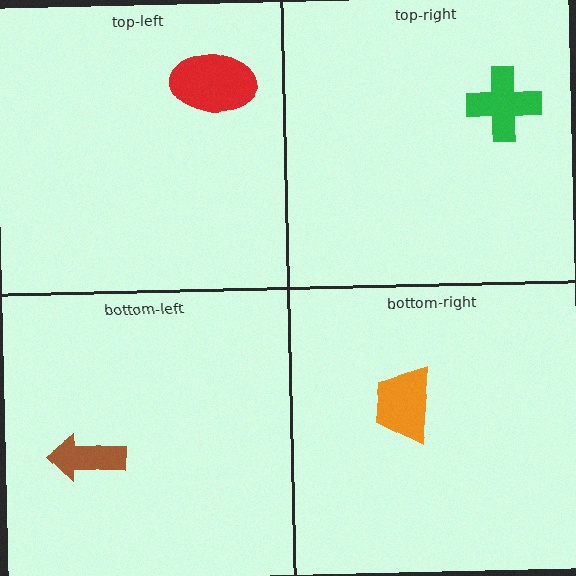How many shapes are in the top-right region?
1.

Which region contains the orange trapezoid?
The bottom-right region.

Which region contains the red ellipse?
The top-left region.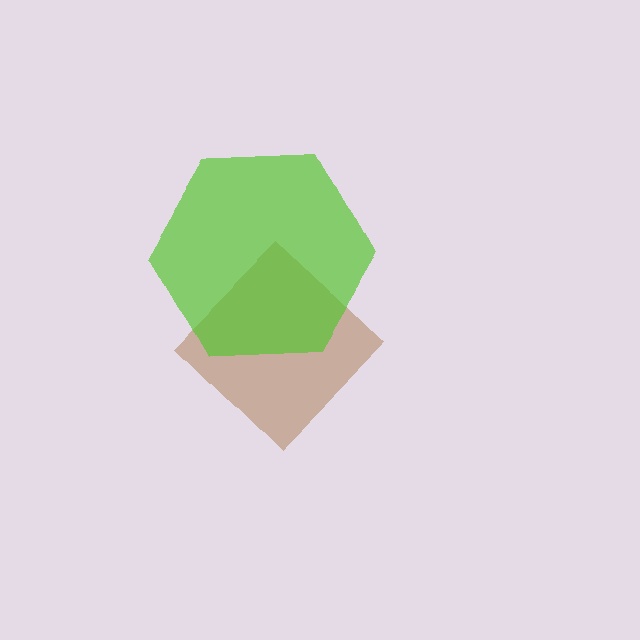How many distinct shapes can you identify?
There are 2 distinct shapes: a brown diamond, a lime hexagon.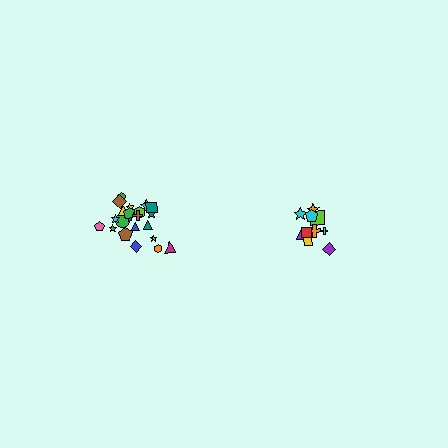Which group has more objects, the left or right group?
The left group.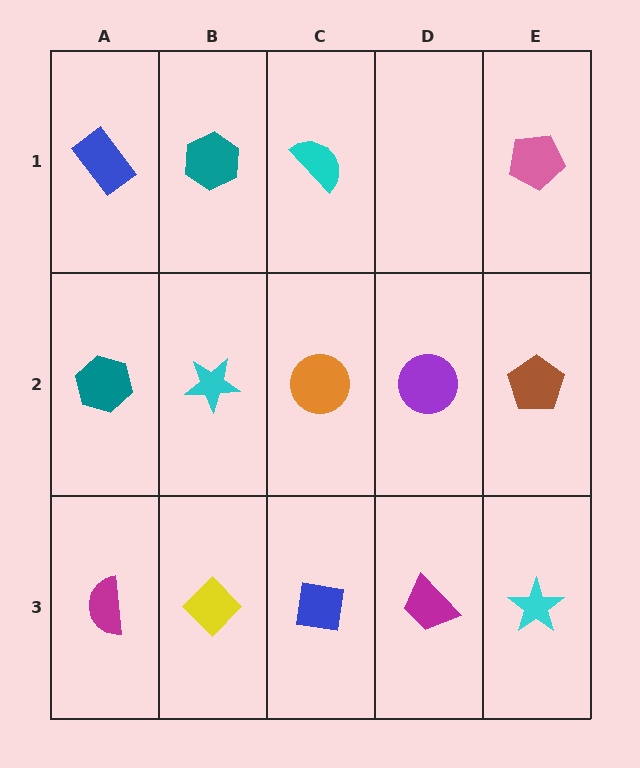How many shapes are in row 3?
5 shapes.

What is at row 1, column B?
A teal hexagon.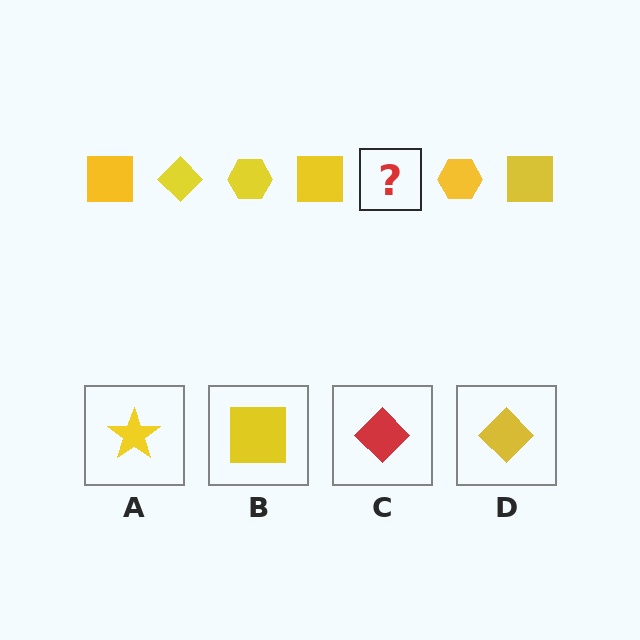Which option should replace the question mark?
Option D.